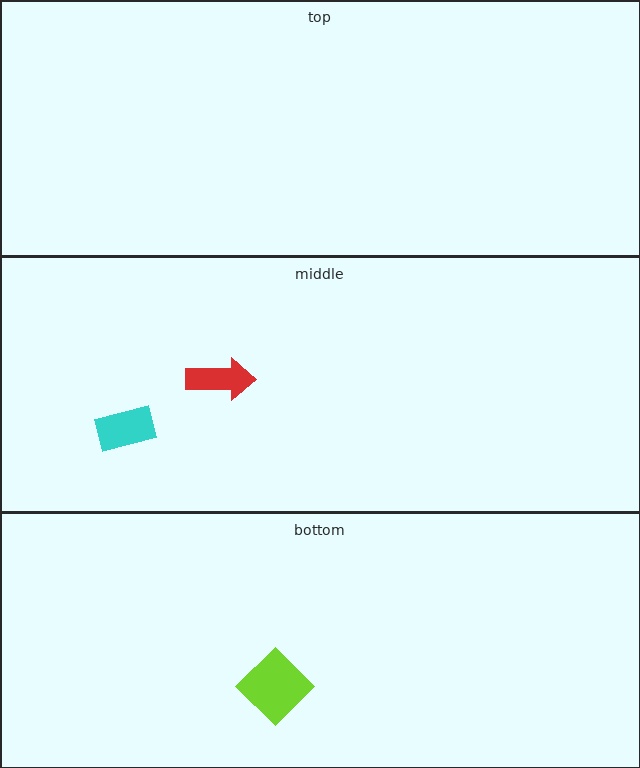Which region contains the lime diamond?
The bottom region.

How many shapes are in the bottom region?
1.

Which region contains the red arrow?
The middle region.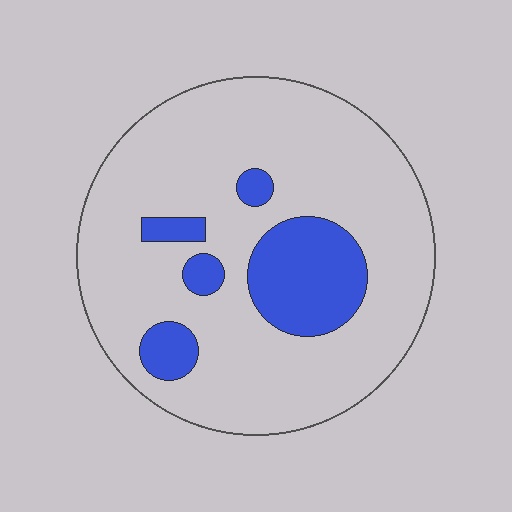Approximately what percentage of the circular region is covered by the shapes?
Approximately 20%.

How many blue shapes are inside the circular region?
5.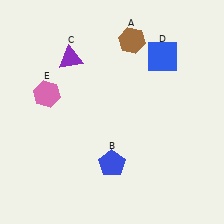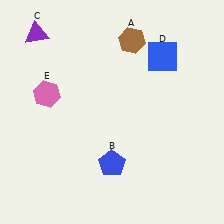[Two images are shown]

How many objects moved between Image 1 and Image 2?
1 object moved between the two images.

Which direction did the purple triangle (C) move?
The purple triangle (C) moved left.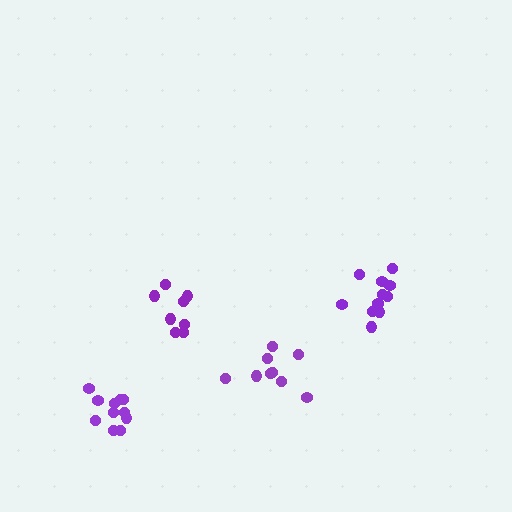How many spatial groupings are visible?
There are 4 spatial groupings.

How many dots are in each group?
Group 1: 9 dots, Group 2: 11 dots, Group 3: 11 dots, Group 4: 8 dots (39 total).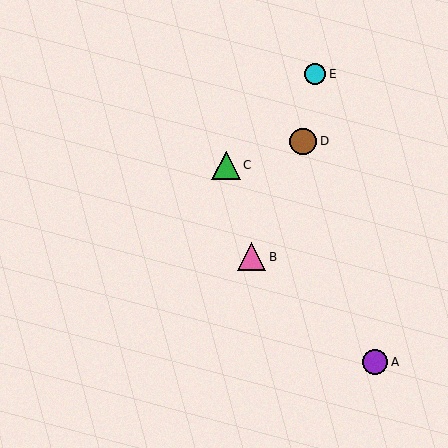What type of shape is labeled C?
Shape C is a green triangle.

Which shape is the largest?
The pink triangle (labeled B) is the largest.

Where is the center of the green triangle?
The center of the green triangle is at (226, 165).